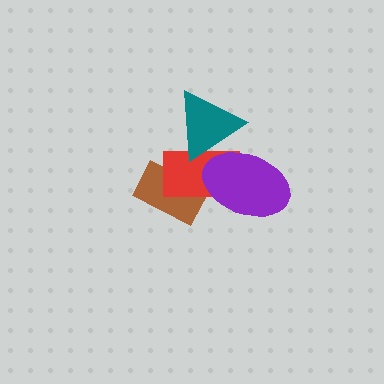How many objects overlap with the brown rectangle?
1 object overlaps with the brown rectangle.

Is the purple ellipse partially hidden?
Yes, it is partially covered by another shape.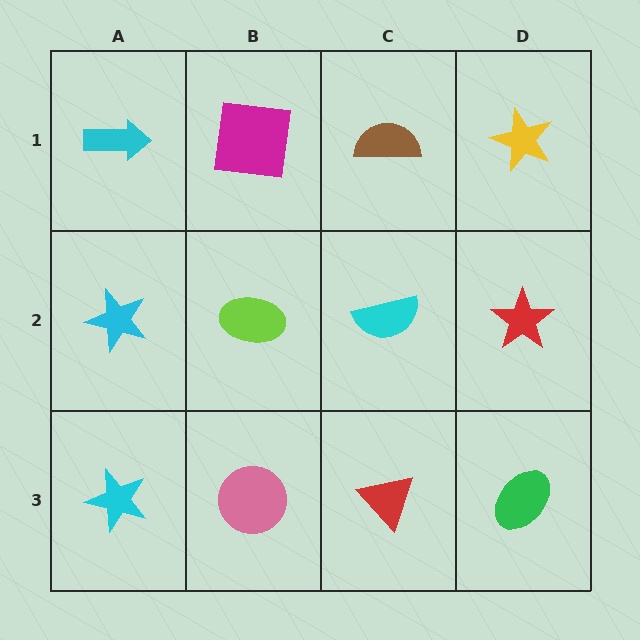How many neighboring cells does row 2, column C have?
4.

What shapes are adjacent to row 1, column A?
A cyan star (row 2, column A), a magenta square (row 1, column B).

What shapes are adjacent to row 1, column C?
A cyan semicircle (row 2, column C), a magenta square (row 1, column B), a yellow star (row 1, column D).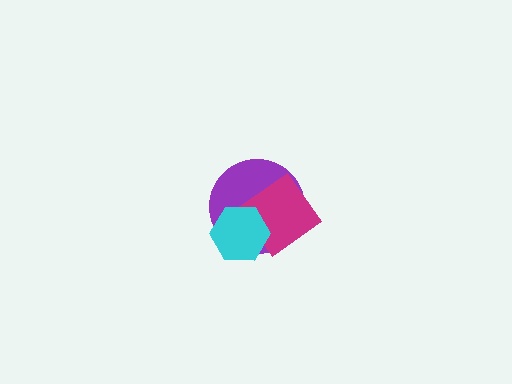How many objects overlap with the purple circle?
2 objects overlap with the purple circle.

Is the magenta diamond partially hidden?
Yes, it is partially covered by another shape.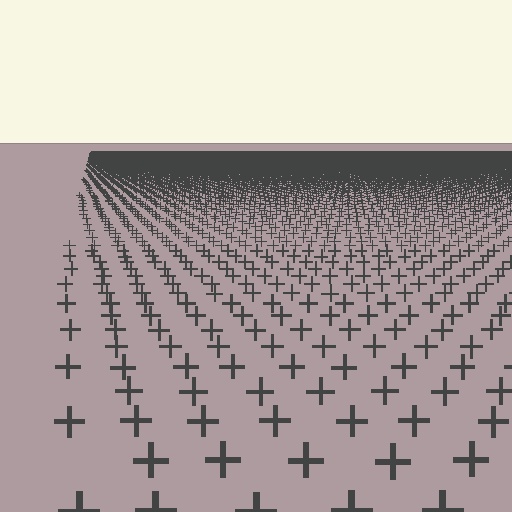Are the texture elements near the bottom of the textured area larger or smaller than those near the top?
Larger. Near the bottom, elements are closer to the viewer and appear at a bigger on-screen size.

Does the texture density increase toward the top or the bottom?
Density increases toward the top.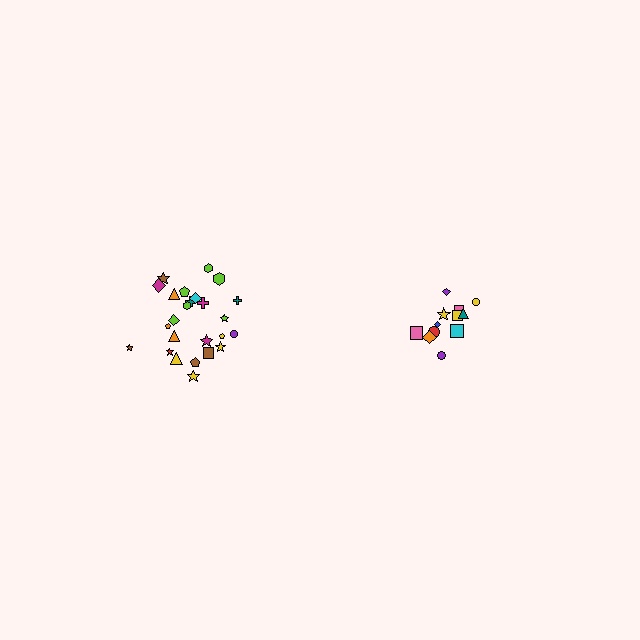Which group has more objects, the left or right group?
The left group.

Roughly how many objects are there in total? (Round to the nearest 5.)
Roughly 35 objects in total.